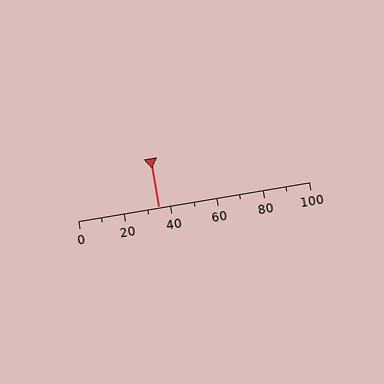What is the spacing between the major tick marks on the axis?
The major ticks are spaced 20 apart.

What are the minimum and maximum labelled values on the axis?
The axis runs from 0 to 100.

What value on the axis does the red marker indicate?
The marker indicates approximately 35.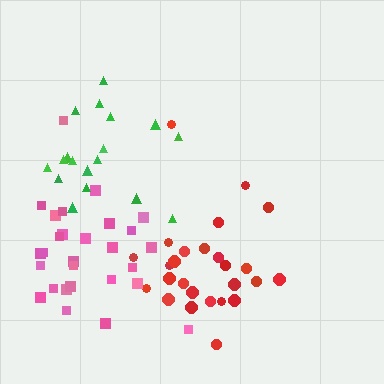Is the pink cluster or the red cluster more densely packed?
Red.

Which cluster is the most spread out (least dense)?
Green.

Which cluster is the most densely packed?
Red.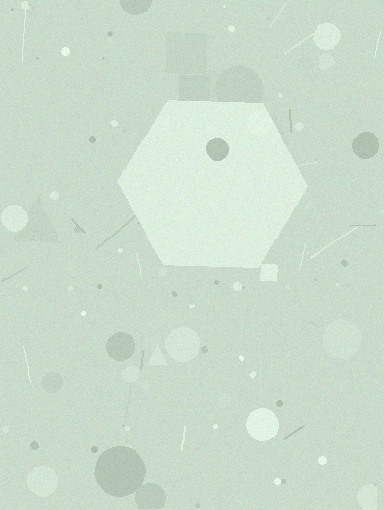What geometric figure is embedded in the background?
A hexagon is embedded in the background.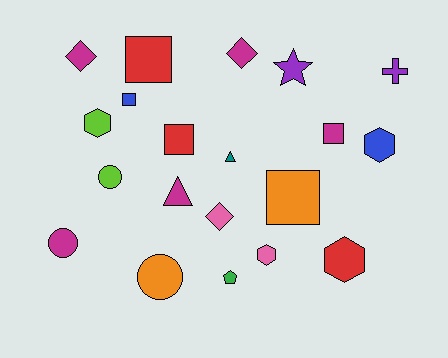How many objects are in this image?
There are 20 objects.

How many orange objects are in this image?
There are 2 orange objects.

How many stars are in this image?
There is 1 star.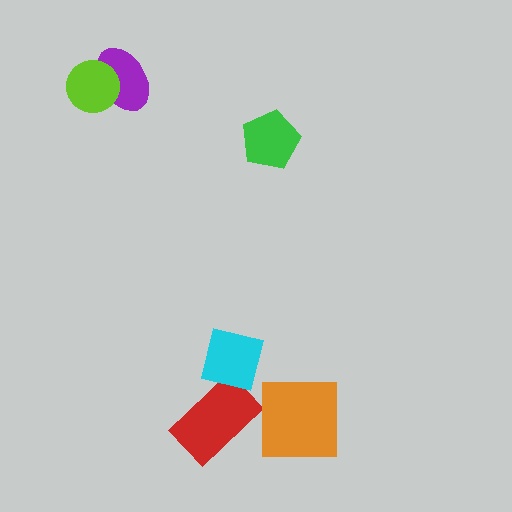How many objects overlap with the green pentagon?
0 objects overlap with the green pentagon.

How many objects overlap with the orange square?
0 objects overlap with the orange square.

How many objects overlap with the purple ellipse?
1 object overlaps with the purple ellipse.